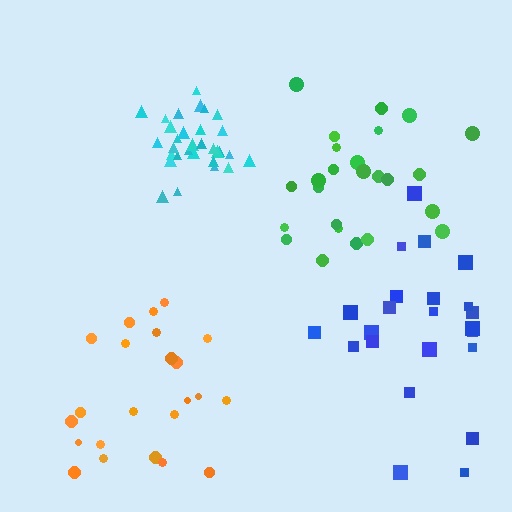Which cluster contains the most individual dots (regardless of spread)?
Cyan (31).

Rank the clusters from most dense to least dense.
cyan, green, blue, orange.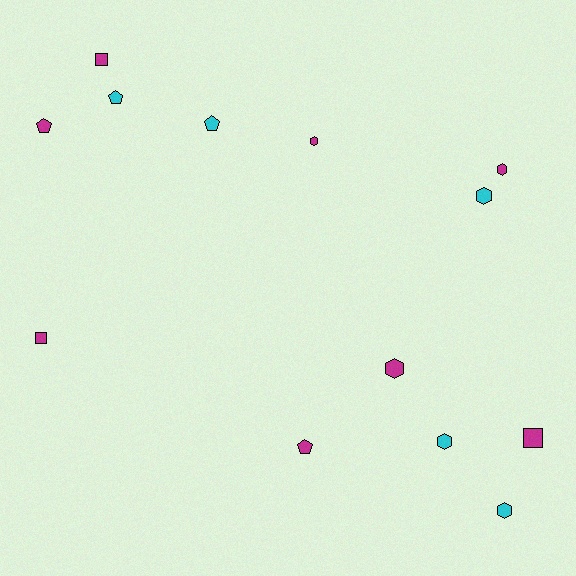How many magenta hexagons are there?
There are 3 magenta hexagons.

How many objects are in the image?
There are 13 objects.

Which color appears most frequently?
Magenta, with 8 objects.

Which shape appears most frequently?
Hexagon, with 6 objects.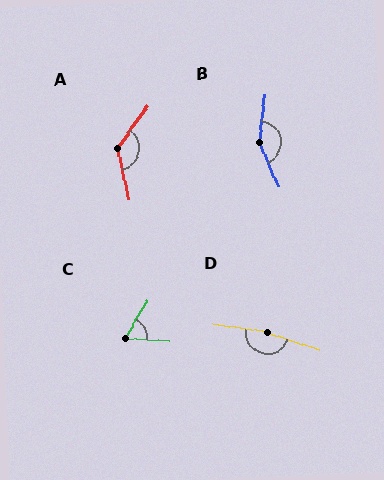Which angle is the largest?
D, at approximately 169 degrees.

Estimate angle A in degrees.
Approximately 131 degrees.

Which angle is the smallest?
C, at approximately 62 degrees.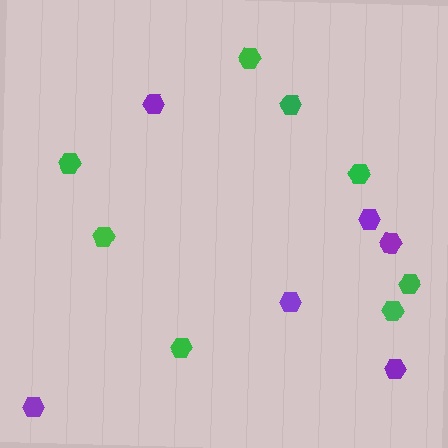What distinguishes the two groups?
There are 2 groups: one group of purple hexagons (6) and one group of green hexagons (8).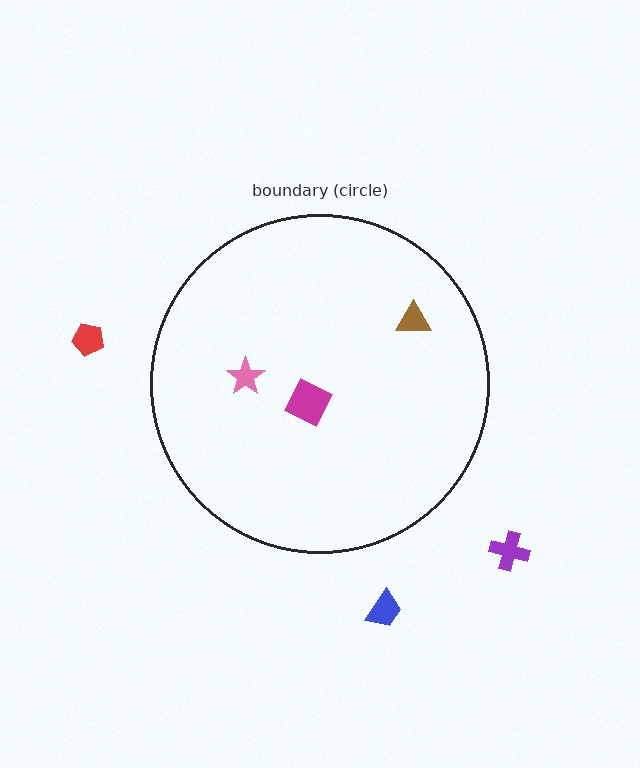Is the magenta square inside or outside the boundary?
Inside.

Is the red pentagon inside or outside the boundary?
Outside.